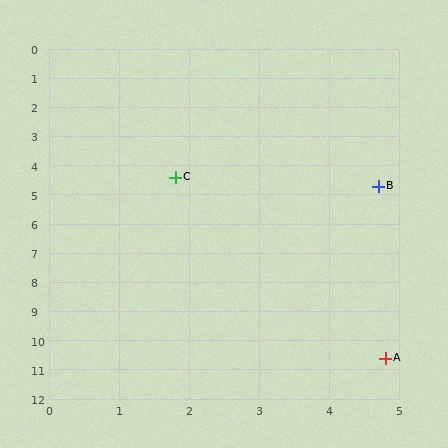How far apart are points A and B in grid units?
Points A and B are about 5.9 grid units apart.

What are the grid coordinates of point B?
Point B is at approximately (4.7, 4.7).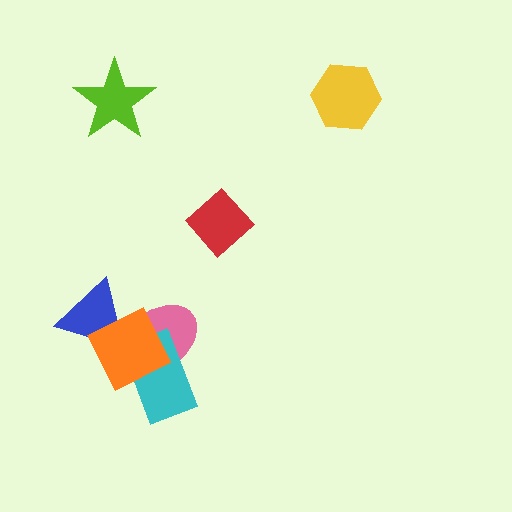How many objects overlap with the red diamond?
0 objects overlap with the red diamond.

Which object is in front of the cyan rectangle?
The orange square is in front of the cyan rectangle.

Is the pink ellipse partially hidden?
Yes, it is partially covered by another shape.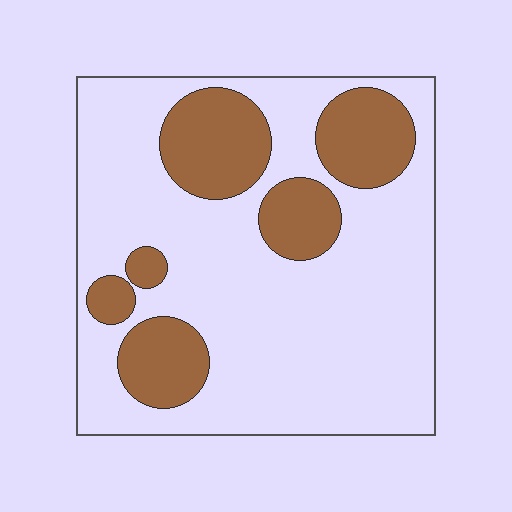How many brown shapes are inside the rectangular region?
6.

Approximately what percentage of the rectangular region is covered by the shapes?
Approximately 25%.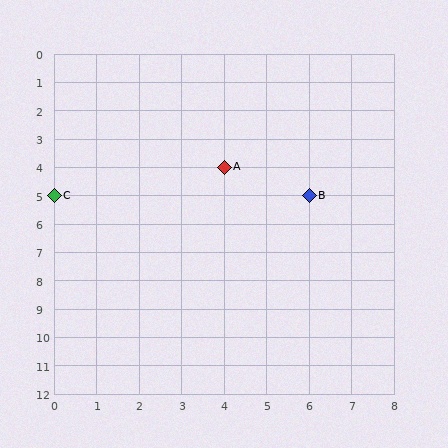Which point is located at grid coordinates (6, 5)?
Point B is at (6, 5).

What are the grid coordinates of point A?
Point A is at grid coordinates (4, 4).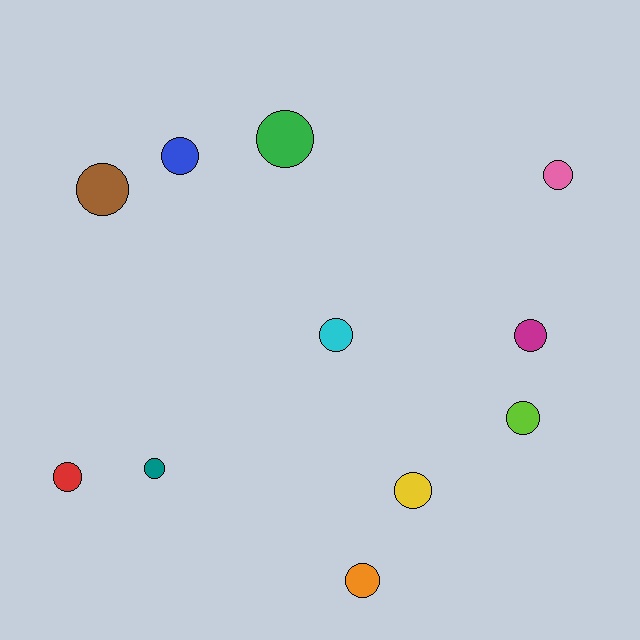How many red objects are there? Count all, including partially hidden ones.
There is 1 red object.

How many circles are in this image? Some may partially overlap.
There are 11 circles.